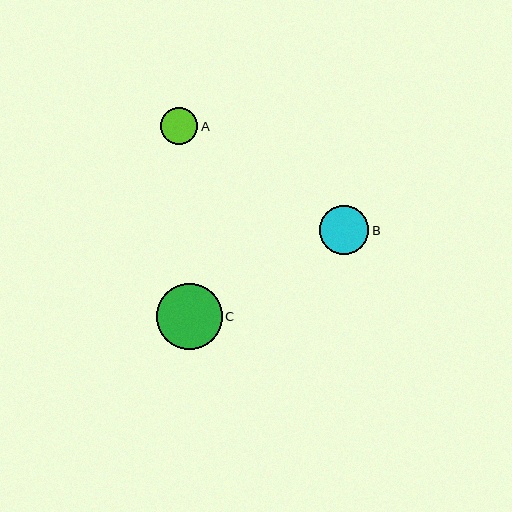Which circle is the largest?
Circle C is the largest with a size of approximately 66 pixels.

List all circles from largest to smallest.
From largest to smallest: C, B, A.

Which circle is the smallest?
Circle A is the smallest with a size of approximately 38 pixels.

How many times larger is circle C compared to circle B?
Circle C is approximately 1.3 times the size of circle B.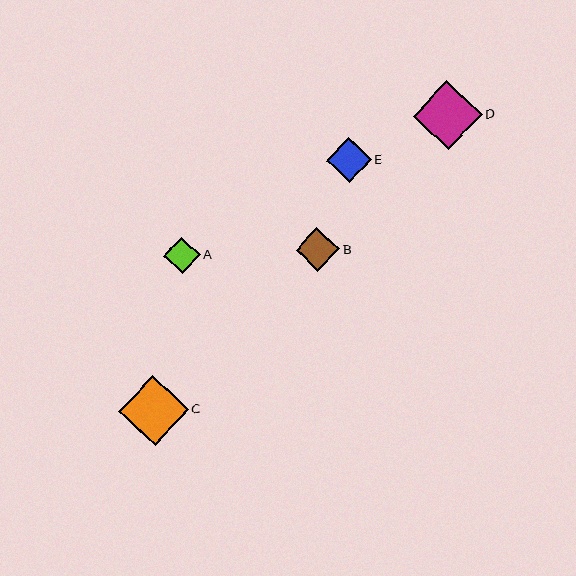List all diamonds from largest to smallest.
From largest to smallest: C, D, E, B, A.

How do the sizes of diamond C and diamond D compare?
Diamond C and diamond D are approximately the same size.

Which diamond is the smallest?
Diamond A is the smallest with a size of approximately 36 pixels.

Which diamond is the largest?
Diamond C is the largest with a size of approximately 70 pixels.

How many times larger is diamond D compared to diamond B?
Diamond D is approximately 1.6 times the size of diamond B.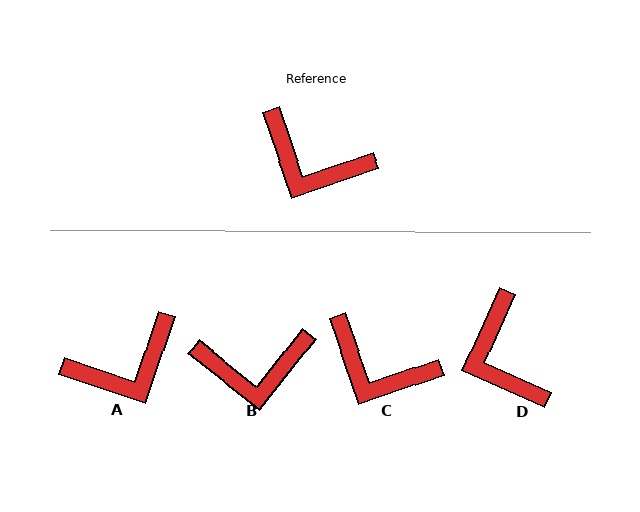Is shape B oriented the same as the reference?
No, it is off by about 33 degrees.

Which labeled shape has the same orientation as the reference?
C.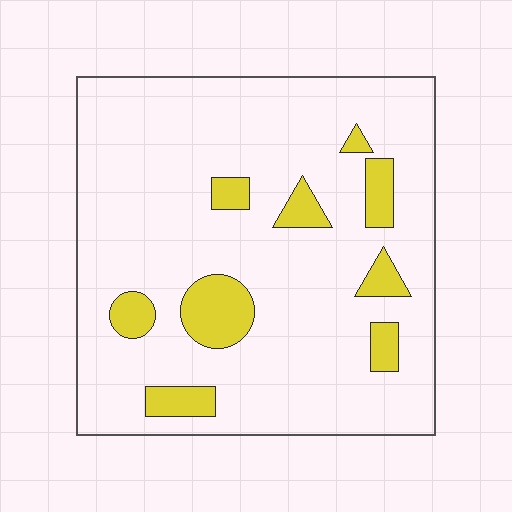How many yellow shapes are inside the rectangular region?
9.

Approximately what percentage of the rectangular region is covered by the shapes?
Approximately 15%.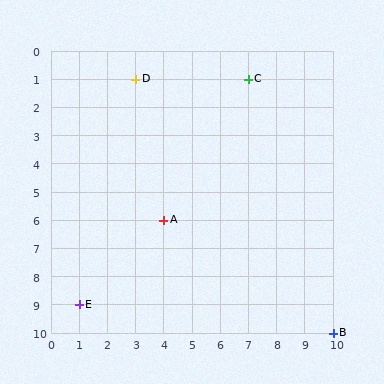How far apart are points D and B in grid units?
Points D and B are 7 columns and 9 rows apart (about 11.4 grid units diagonally).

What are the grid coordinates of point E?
Point E is at grid coordinates (1, 9).